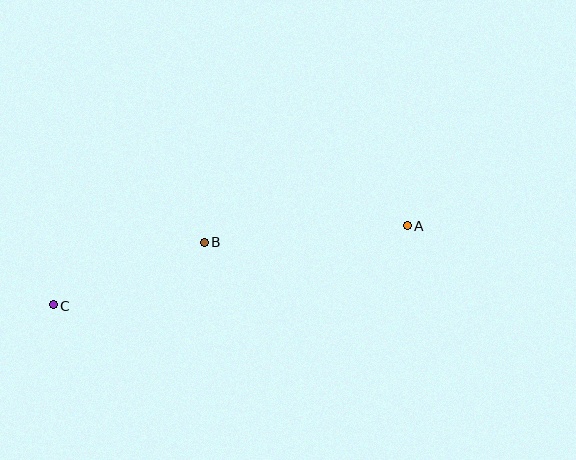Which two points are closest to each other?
Points B and C are closest to each other.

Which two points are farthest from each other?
Points A and C are farthest from each other.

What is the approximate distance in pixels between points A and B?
The distance between A and B is approximately 204 pixels.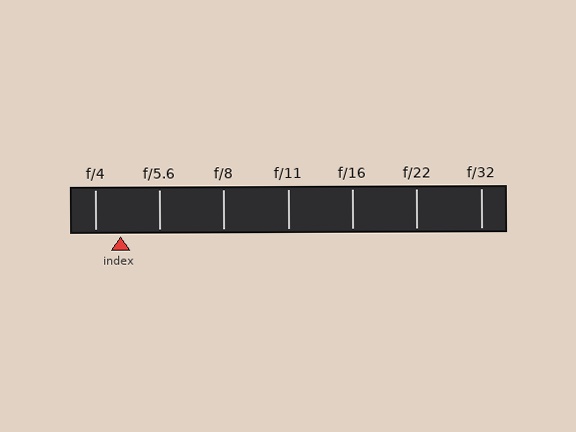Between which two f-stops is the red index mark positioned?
The index mark is between f/4 and f/5.6.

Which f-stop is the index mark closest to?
The index mark is closest to f/4.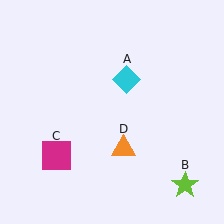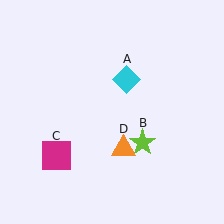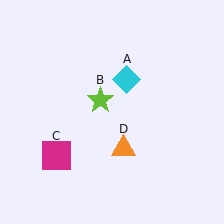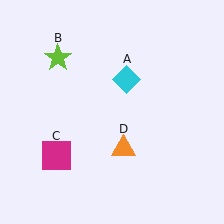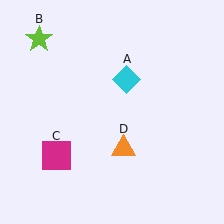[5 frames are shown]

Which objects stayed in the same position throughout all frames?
Cyan diamond (object A) and magenta square (object C) and orange triangle (object D) remained stationary.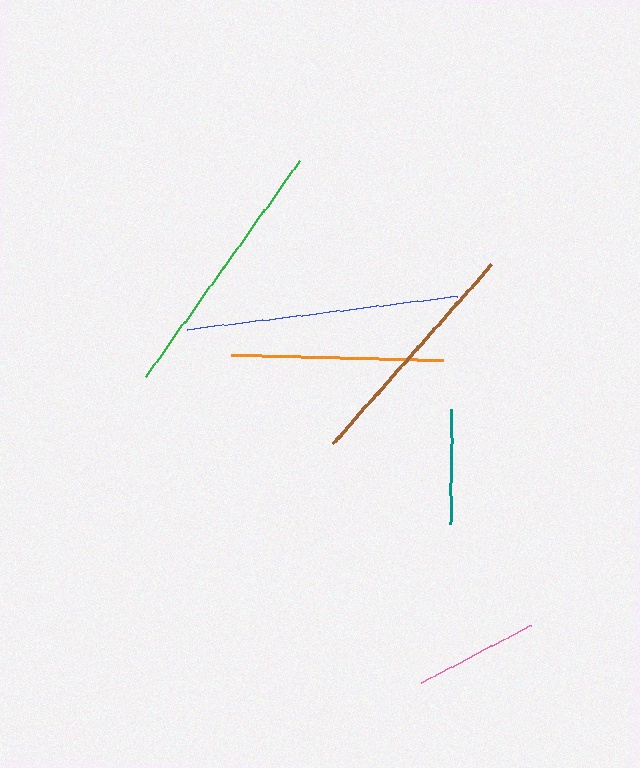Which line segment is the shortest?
The teal line is the shortest at approximately 116 pixels.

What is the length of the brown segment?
The brown segment is approximately 239 pixels long.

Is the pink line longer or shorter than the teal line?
The pink line is longer than the teal line.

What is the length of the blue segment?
The blue segment is approximately 272 pixels long.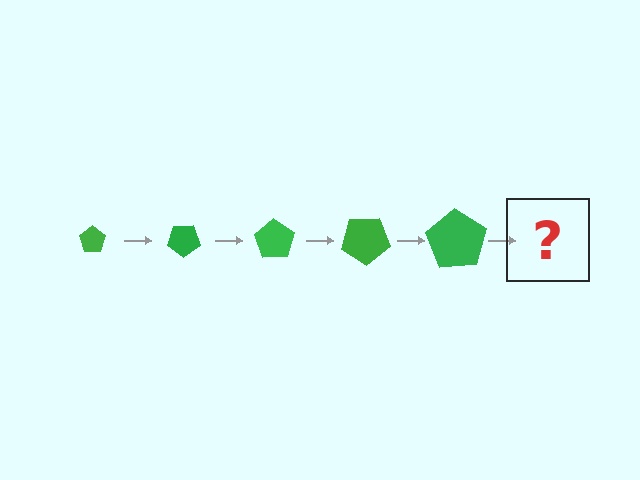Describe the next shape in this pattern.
It should be a pentagon, larger than the previous one and rotated 175 degrees from the start.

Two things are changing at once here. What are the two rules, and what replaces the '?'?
The two rules are that the pentagon grows larger each step and it rotates 35 degrees each step. The '?' should be a pentagon, larger than the previous one and rotated 175 degrees from the start.